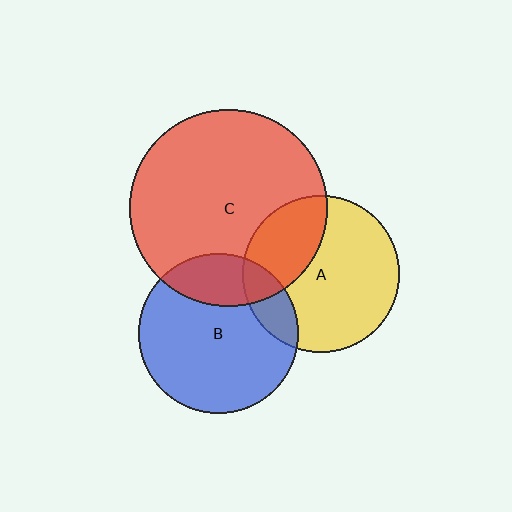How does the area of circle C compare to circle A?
Approximately 1.6 times.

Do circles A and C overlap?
Yes.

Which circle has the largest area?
Circle C (red).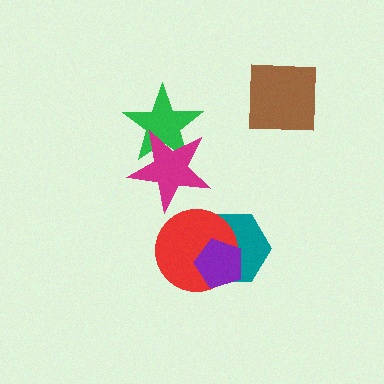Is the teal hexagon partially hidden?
Yes, it is partially covered by another shape.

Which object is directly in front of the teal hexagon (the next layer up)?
The red circle is directly in front of the teal hexagon.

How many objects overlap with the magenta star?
1 object overlaps with the magenta star.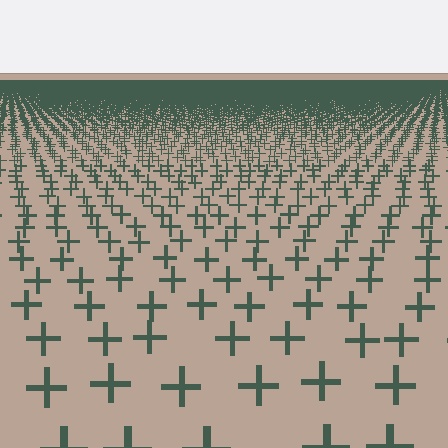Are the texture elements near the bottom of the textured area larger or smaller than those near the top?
Larger. Near the bottom, elements are closer to the viewer and appear at a bigger on-screen size.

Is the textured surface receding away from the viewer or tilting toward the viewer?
The surface is receding away from the viewer. Texture elements get smaller and denser toward the top.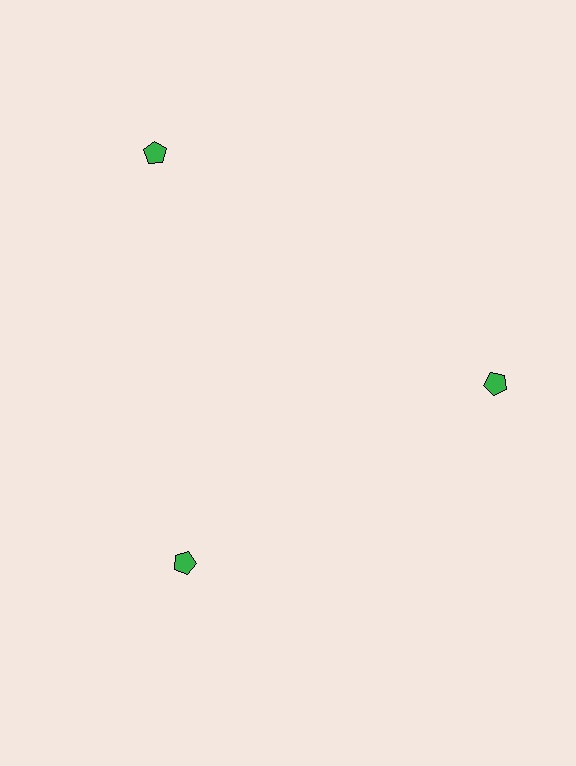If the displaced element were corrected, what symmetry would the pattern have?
It would have 3-fold rotational symmetry — the pattern would map onto itself every 120 degrees.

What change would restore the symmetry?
The symmetry would be restored by moving it inward, back onto the ring so that all 3 pentagons sit at equal angles and equal distance from the center.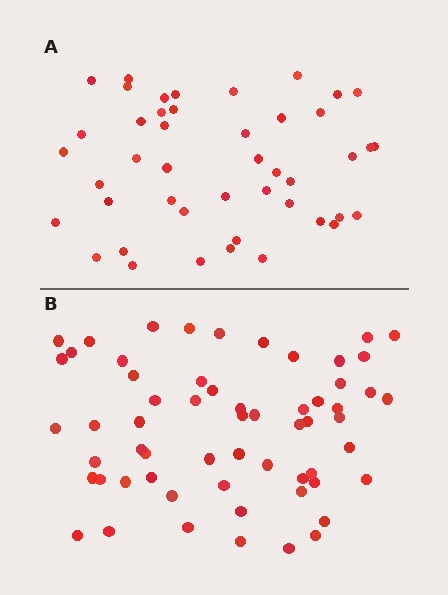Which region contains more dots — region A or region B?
Region B (the bottom region) has more dots.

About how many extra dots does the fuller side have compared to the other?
Region B has approximately 15 more dots than region A.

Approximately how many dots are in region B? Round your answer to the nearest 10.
About 60 dots.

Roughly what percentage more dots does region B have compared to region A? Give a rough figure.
About 35% more.